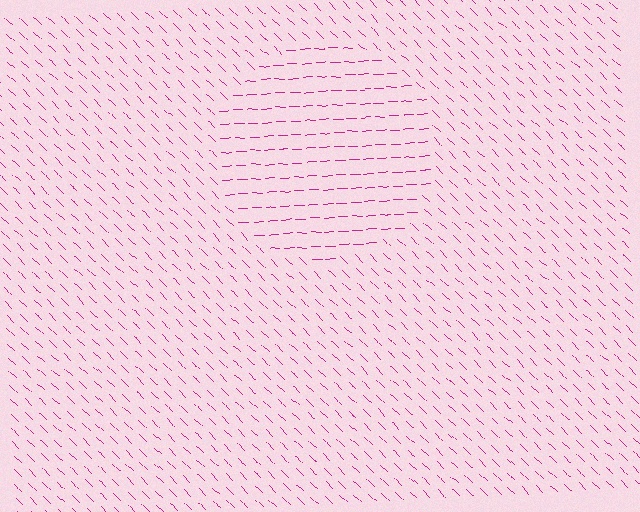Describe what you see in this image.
The image is filled with small magenta line segments. A circle region in the image has lines oriented differently from the surrounding lines, creating a visible texture boundary.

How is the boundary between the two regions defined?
The boundary is defined purely by a change in line orientation (approximately 45 degrees difference). All lines are the same color and thickness.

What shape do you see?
I see a circle.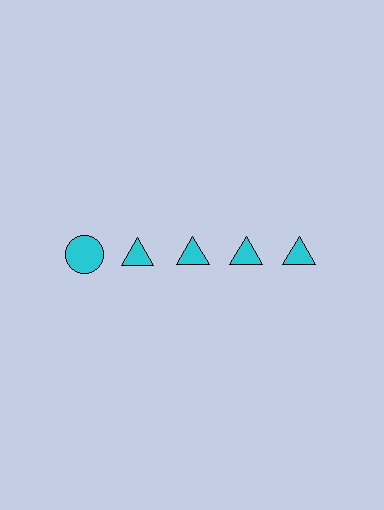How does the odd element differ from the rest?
It has a different shape: circle instead of triangle.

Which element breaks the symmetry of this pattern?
The cyan circle in the top row, leftmost column breaks the symmetry. All other shapes are cyan triangles.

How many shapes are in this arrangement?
There are 5 shapes arranged in a grid pattern.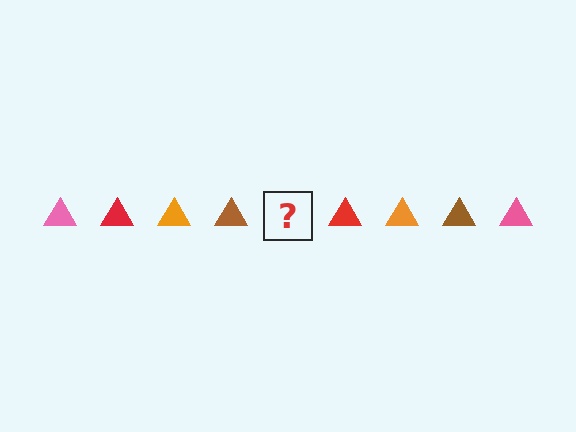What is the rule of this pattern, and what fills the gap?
The rule is that the pattern cycles through pink, red, orange, brown triangles. The gap should be filled with a pink triangle.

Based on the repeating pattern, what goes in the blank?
The blank should be a pink triangle.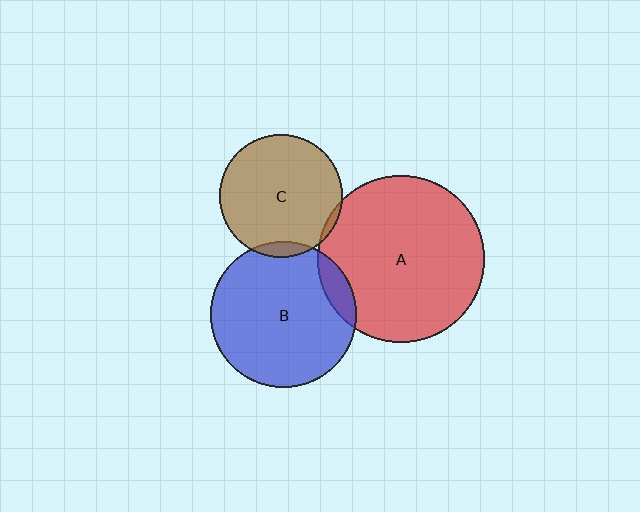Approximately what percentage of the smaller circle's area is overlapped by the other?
Approximately 10%.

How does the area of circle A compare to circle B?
Approximately 1.3 times.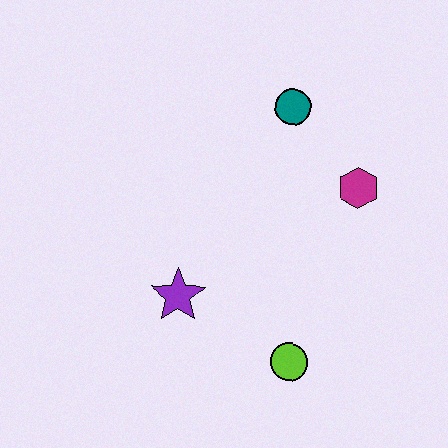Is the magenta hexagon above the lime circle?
Yes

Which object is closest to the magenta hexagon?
The teal circle is closest to the magenta hexagon.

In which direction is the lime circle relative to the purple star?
The lime circle is to the right of the purple star.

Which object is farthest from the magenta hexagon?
The purple star is farthest from the magenta hexagon.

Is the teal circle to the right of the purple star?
Yes